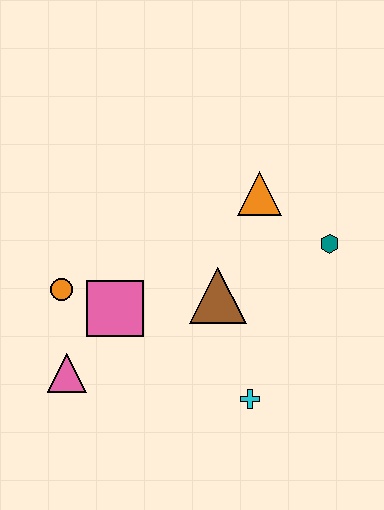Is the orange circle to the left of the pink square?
Yes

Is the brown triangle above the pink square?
Yes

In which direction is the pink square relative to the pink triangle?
The pink square is above the pink triangle.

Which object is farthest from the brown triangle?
The pink triangle is farthest from the brown triangle.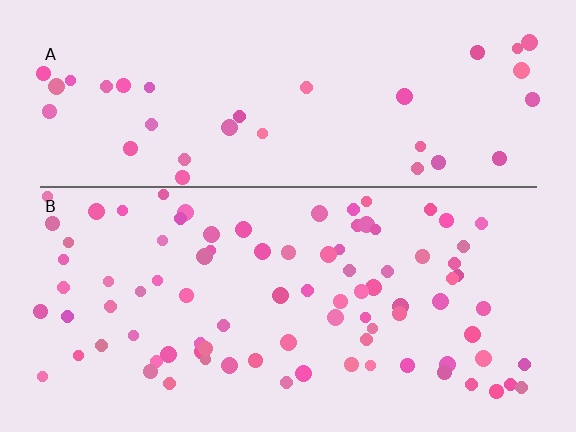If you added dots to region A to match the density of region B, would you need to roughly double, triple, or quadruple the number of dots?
Approximately double.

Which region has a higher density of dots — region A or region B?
B (the bottom).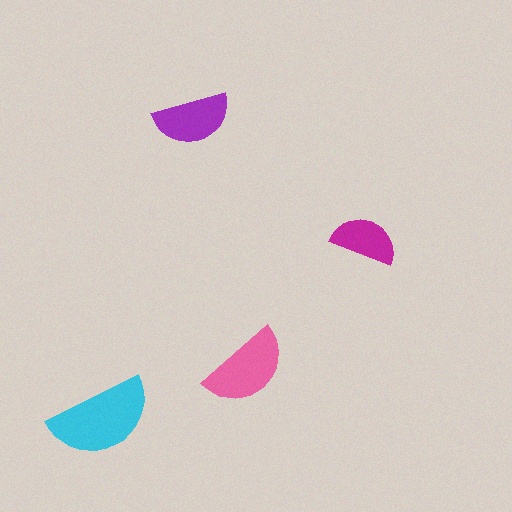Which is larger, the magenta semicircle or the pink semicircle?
The pink one.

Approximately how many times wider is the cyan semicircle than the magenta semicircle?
About 1.5 times wider.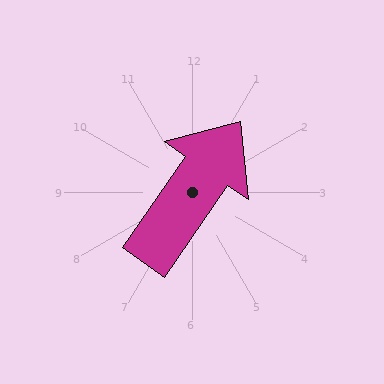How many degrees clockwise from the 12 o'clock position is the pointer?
Approximately 35 degrees.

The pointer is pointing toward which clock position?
Roughly 1 o'clock.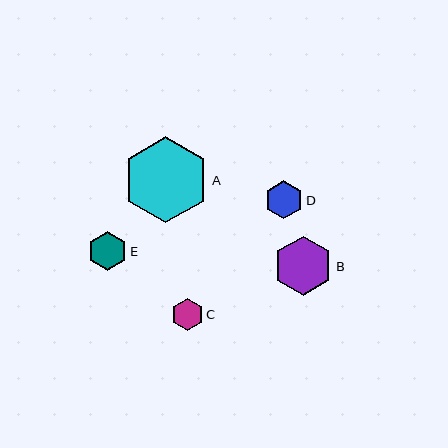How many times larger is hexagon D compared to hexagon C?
Hexagon D is approximately 1.2 times the size of hexagon C.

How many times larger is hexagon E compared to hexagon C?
Hexagon E is approximately 1.2 times the size of hexagon C.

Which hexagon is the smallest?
Hexagon C is the smallest with a size of approximately 32 pixels.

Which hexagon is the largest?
Hexagon A is the largest with a size of approximately 86 pixels.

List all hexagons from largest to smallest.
From largest to smallest: A, B, E, D, C.